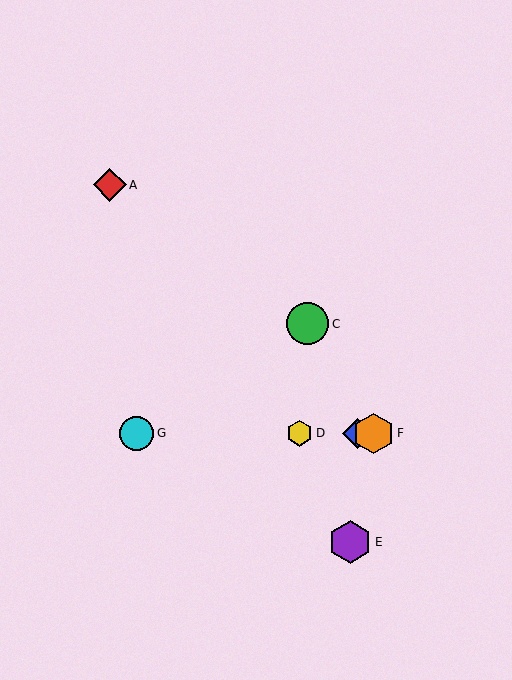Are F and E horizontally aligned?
No, F is at y≈433 and E is at y≈542.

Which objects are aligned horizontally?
Objects B, D, F, G are aligned horizontally.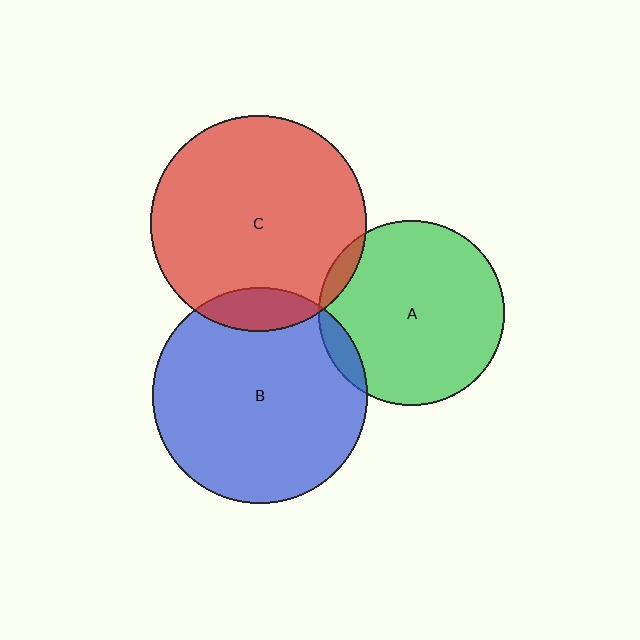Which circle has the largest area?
Circle C (red).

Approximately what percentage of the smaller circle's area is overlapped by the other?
Approximately 10%.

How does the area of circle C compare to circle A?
Approximately 1.3 times.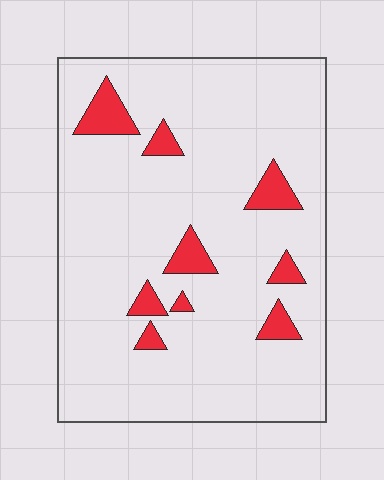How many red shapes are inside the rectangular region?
9.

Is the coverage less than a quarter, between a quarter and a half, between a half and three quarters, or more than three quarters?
Less than a quarter.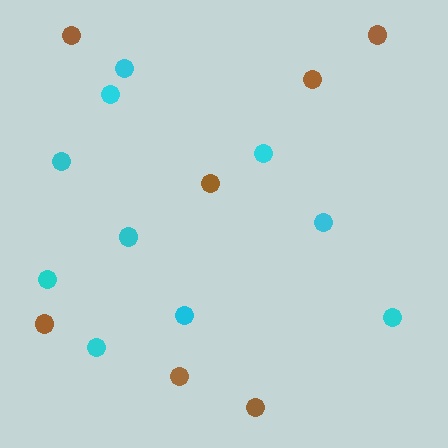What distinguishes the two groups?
There are 2 groups: one group of cyan circles (10) and one group of brown circles (7).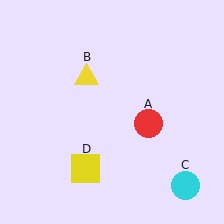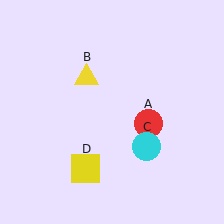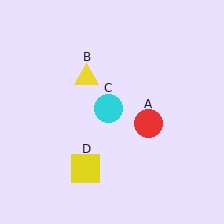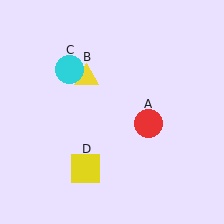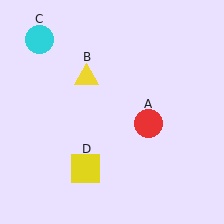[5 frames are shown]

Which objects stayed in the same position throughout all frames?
Red circle (object A) and yellow triangle (object B) and yellow square (object D) remained stationary.